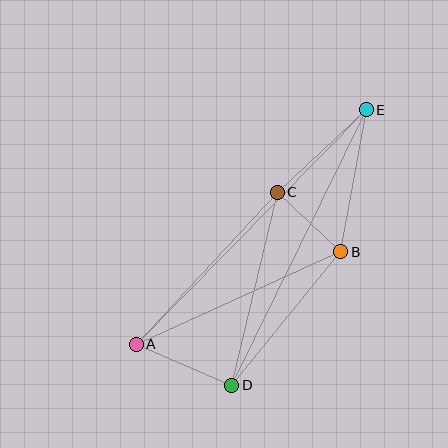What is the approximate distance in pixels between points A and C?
The distance between A and C is approximately 208 pixels.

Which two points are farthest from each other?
Points A and E are farthest from each other.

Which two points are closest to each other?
Points B and C are closest to each other.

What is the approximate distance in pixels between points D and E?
The distance between D and E is approximately 307 pixels.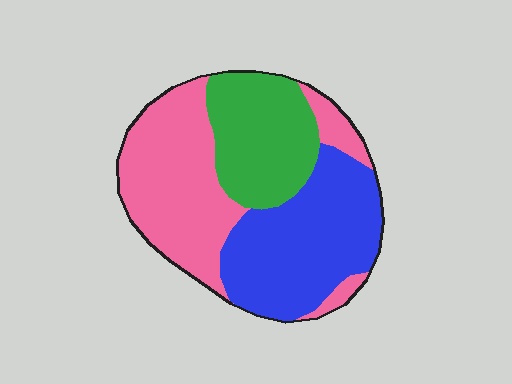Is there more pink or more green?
Pink.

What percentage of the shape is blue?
Blue takes up about three eighths (3/8) of the shape.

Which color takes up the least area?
Green, at roughly 25%.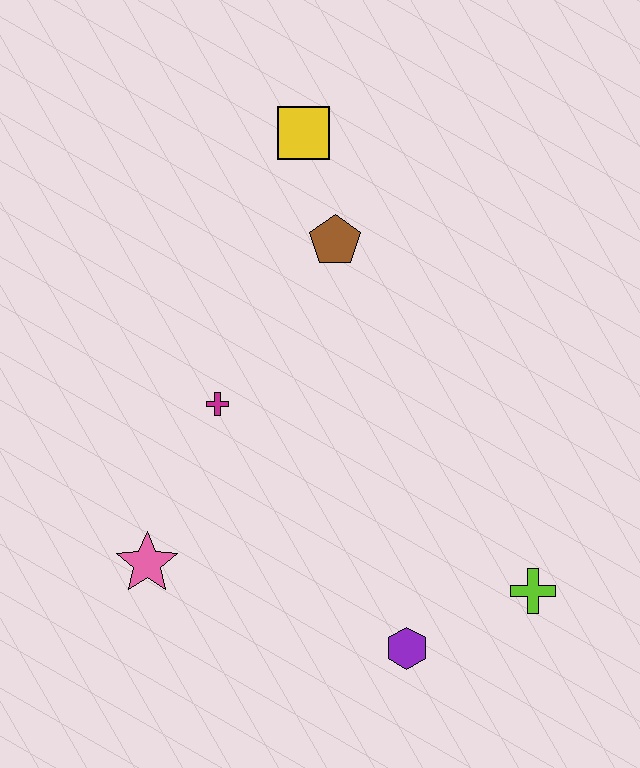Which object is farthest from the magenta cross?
The lime cross is farthest from the magenta cross.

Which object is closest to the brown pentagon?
The yellow square is closest to the brown pentagon.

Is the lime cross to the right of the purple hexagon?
Yes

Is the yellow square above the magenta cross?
Yes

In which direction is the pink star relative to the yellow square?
The pink star is below the yellow square.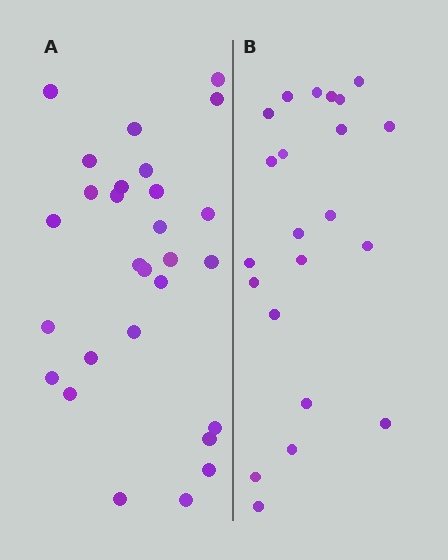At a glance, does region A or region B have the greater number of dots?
Region A (the left region) has more dots.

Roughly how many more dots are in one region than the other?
Region A has about 6 more dots than region B.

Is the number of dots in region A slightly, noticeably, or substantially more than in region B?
Region A has noticeably more, but not dramatically so. The ratio is roughly 1.3 to 1.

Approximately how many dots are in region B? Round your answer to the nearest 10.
About 20 dots. (The exact count is 22, which rounds to 20.)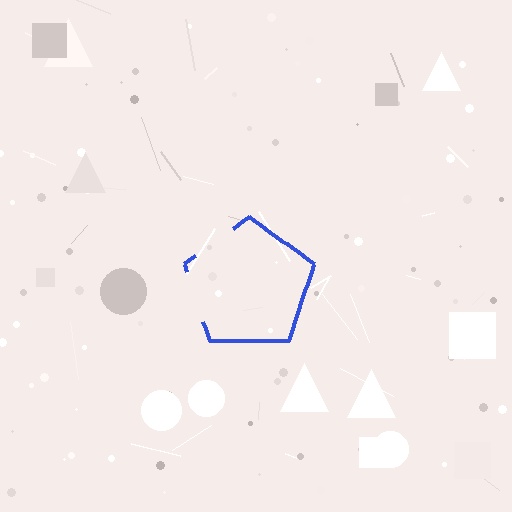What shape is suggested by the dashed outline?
The dashed outline suggests a pentagon.